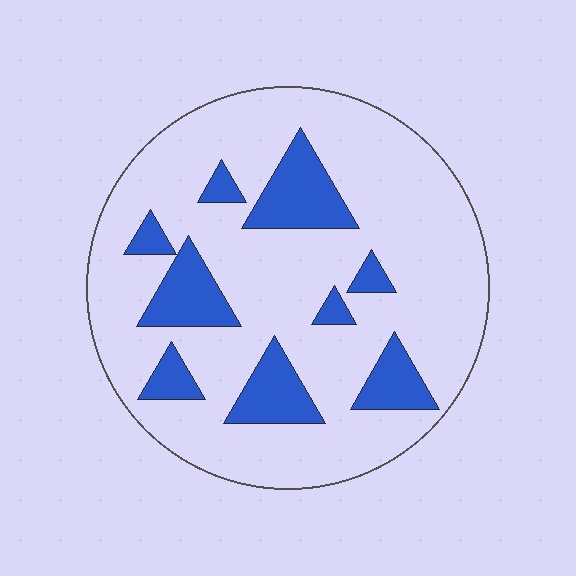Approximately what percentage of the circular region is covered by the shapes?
Approximately 20%.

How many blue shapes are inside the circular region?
9.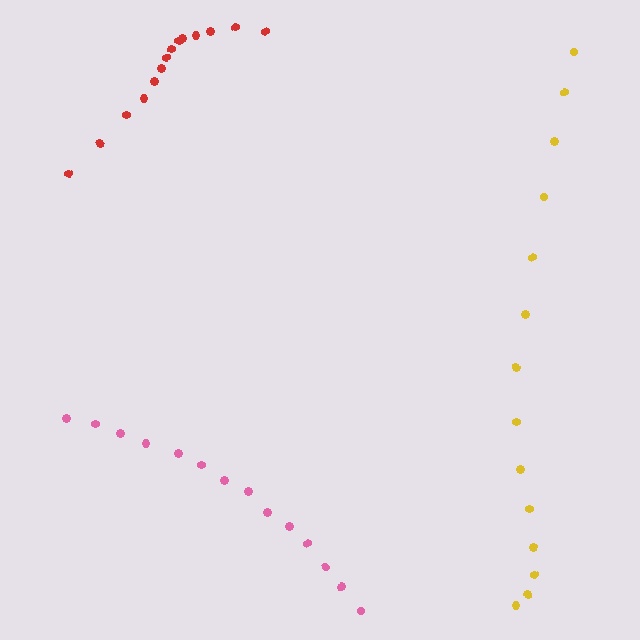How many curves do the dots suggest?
There are 3 distinct paths.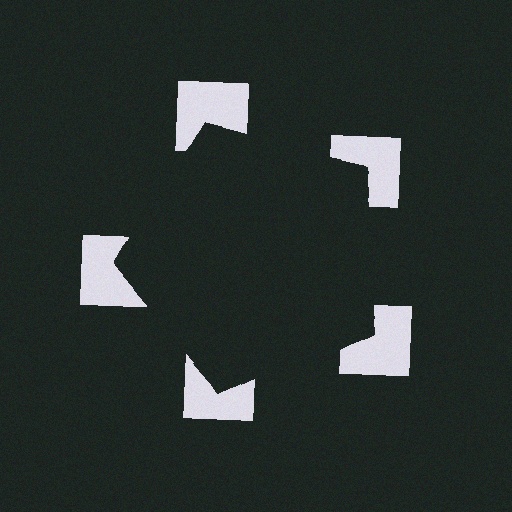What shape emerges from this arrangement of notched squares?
An illusory pentagon — its edges are inferred from the aligned wedge cuts in the notched squares, not physically drawn.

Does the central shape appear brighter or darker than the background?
It typically appears slightly darker than the background, even though no actual brightness change is drawn.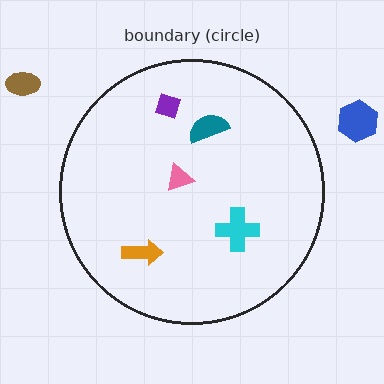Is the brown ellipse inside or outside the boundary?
Outside.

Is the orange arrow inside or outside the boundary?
Inside.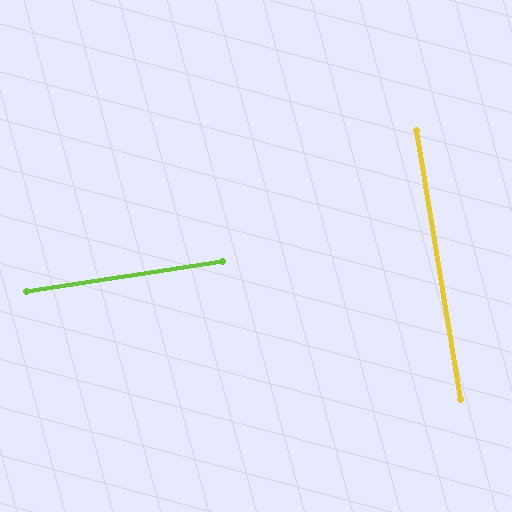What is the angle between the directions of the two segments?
Approximately 89 degrees.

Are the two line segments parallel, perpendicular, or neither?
Perpendicular — they meet at approximately 89°.